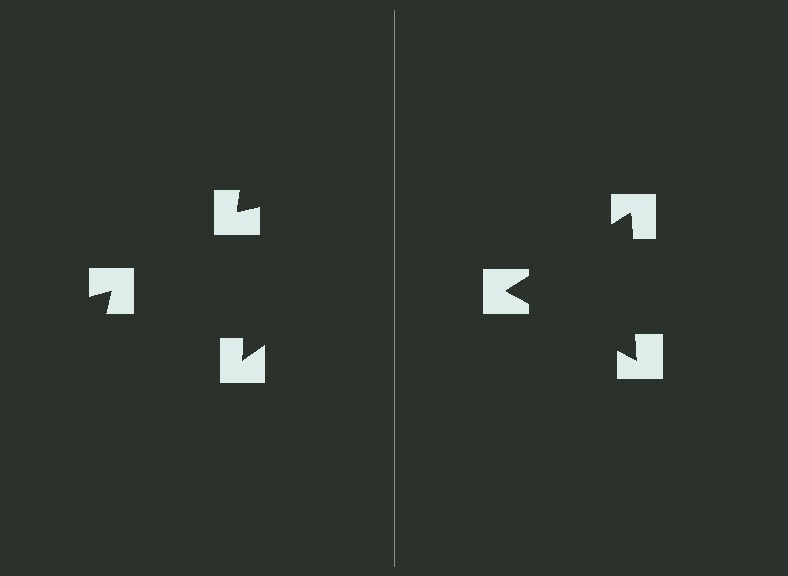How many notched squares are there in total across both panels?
6 — 3 on each side.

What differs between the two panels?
The notched squares are positioned identically on both sides; only the wedge orientations differ. On the right they align to a triangle; on the left they are misaligned.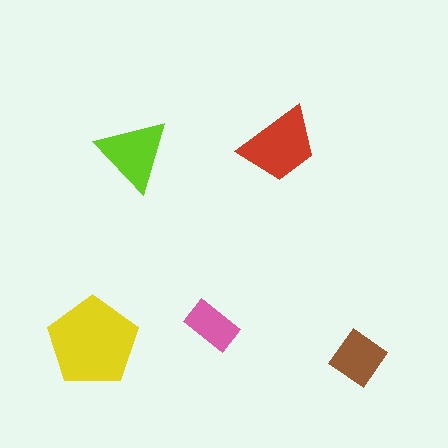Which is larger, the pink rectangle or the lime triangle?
The lime triangle.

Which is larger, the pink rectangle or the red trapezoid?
The red trapezoid.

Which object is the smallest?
The pink rectangle.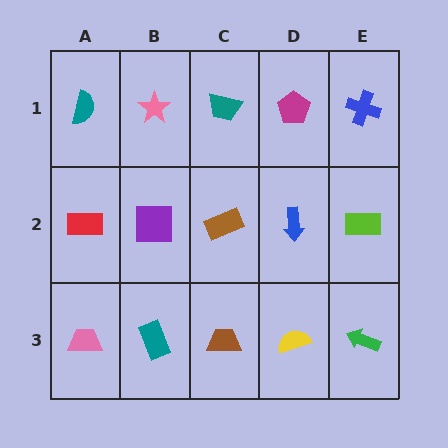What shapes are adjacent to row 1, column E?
A lime rectangle (row 2, column E), a magenta pentagon (row 1, column D).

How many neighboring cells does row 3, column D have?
3.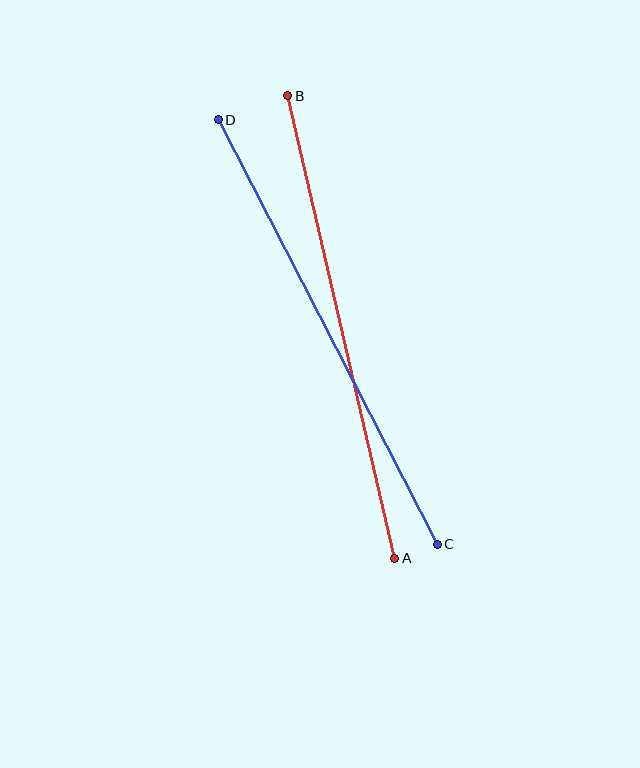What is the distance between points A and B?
The distance is approximately 475 pixels.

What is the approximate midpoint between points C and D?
The midpoint is at approximately (328, 332) pixels.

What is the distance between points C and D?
The distance is approximately 478 pixels.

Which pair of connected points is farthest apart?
Points C and D are farthest apart.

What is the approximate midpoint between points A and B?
The midpoint is at approximately (341, 327) pixels.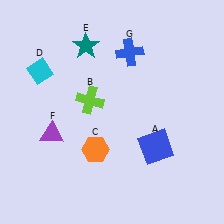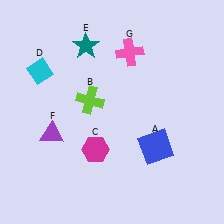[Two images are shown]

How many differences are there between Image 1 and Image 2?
There are 2 differences between the two images.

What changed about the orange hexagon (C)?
In Image 1, C is orange. In Image 2, it changed to magenta.